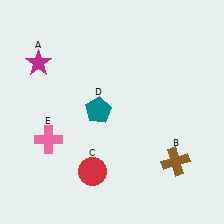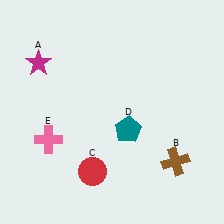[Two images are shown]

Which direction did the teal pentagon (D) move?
The teal pentagon (D) moved right.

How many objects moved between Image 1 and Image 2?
1 object moved between the two images.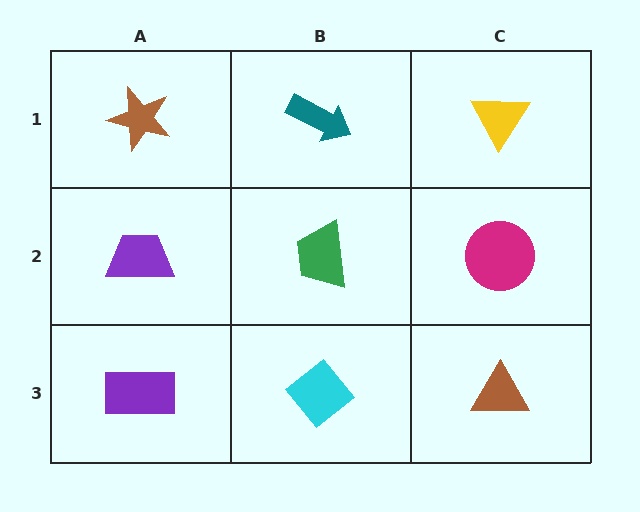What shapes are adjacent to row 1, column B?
A green trapezoid (row 2, column B), a brown star (row 1, column A), a yellow triangle (row 1, column C).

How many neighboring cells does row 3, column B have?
3.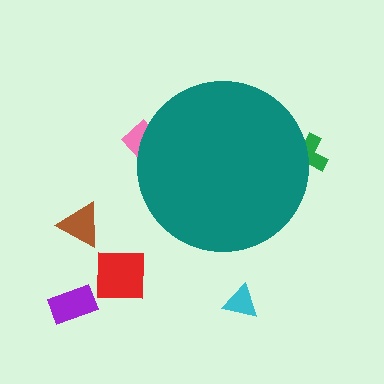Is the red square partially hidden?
No, the red square is fully visible.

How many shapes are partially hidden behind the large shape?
2 shapes are partially hidden.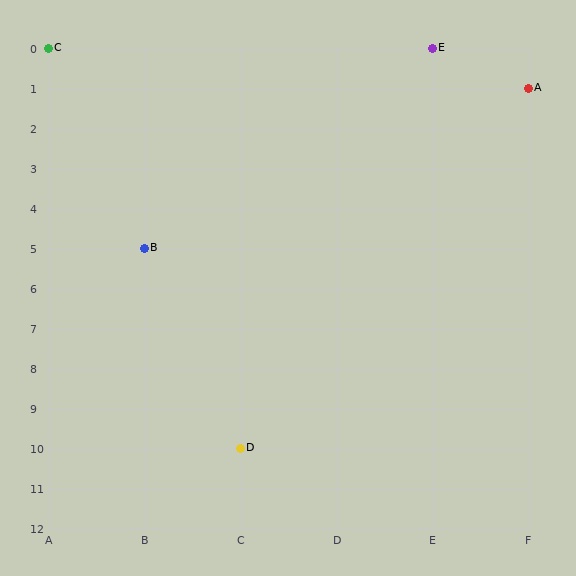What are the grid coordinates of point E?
Point E is at grid coordinates (E, 0).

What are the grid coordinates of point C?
Point C is at grid coordinates (A, 0).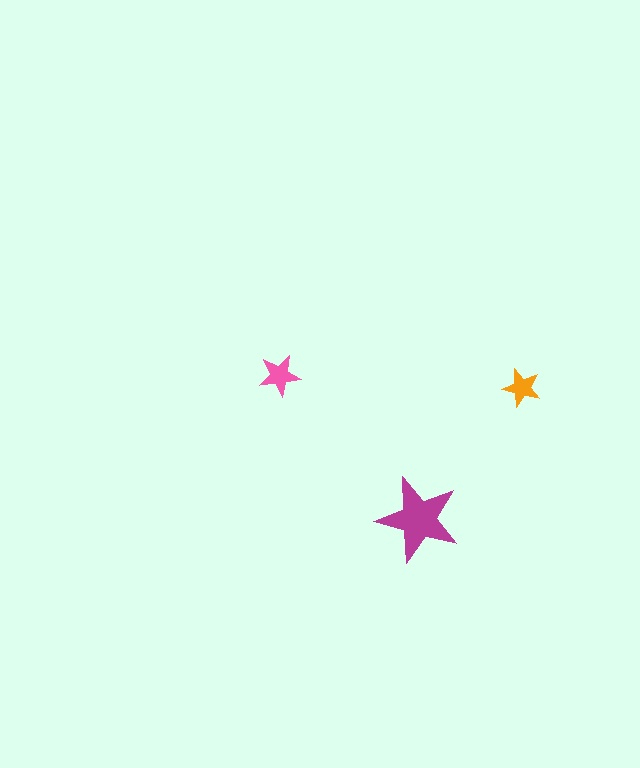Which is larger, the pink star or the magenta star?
The magenta one.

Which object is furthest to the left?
The pink star is leftmost.